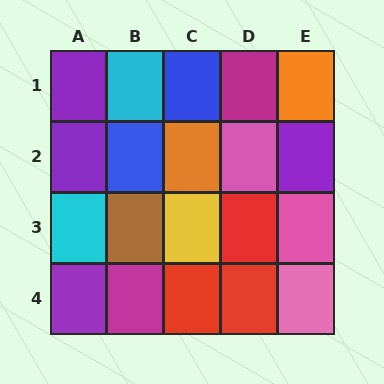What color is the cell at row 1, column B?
Cyan.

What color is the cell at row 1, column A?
Purple.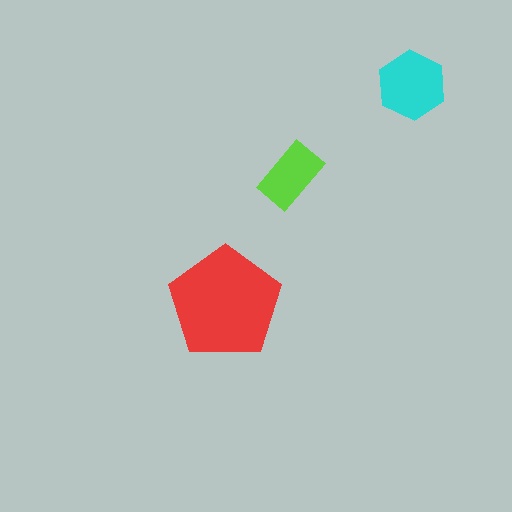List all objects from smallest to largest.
The lime rectangle, the cyan hexagon, the red pentagon.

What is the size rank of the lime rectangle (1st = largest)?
3rd.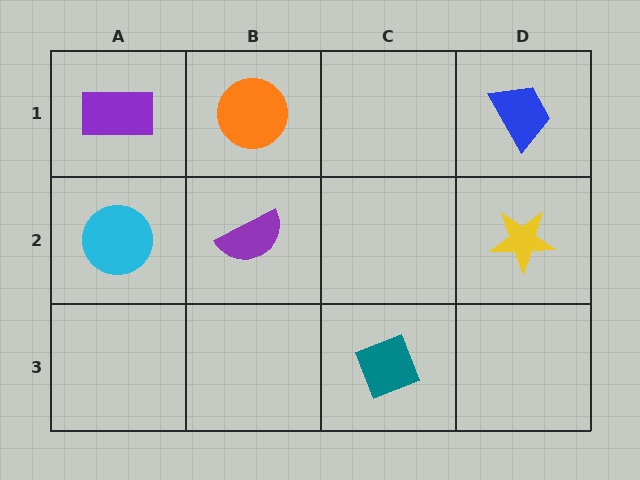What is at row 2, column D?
A yellow star.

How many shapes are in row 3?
1 shape.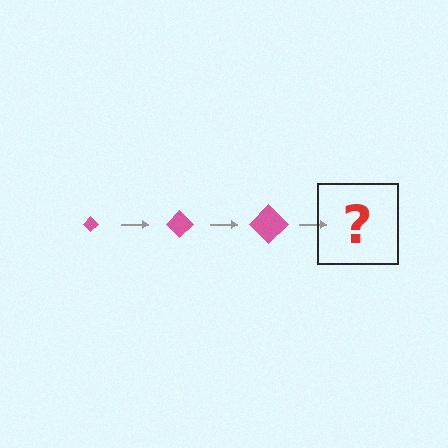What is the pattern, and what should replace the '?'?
The pattern is that the diamond gets progressively larger each step. The '?' should be a pink diamond, larger than the previous one.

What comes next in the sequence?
The next element should be a pink diamond, larger than the previous one.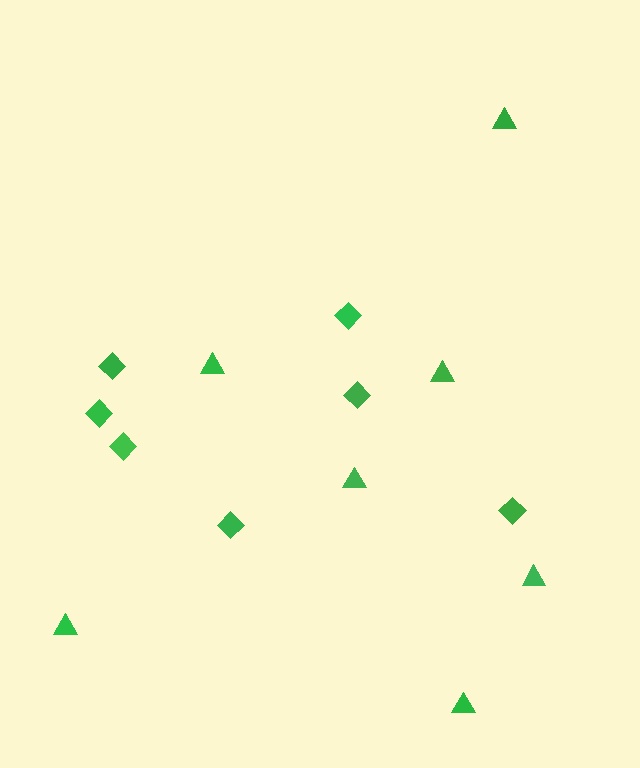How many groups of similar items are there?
There are 2 groups: one group of diamonds (7) and one group of triangles (7).